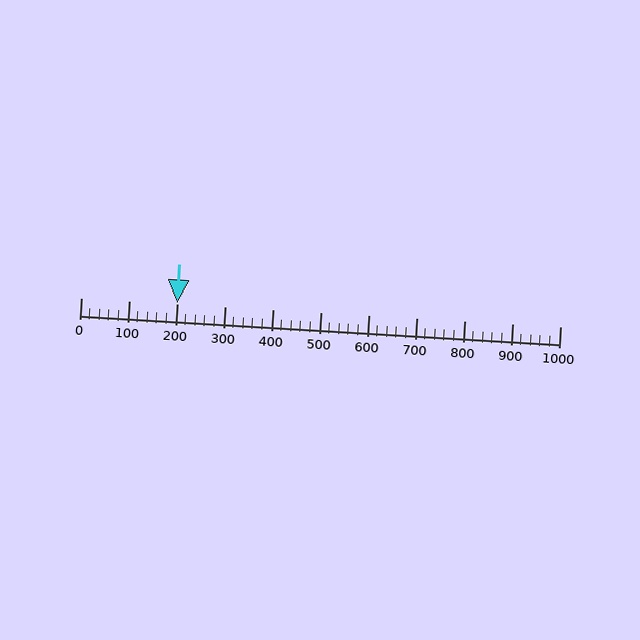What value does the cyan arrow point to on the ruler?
The cyan arrow points to approximately 200.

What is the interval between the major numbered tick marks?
The major tick marks are spaced 100 units apart.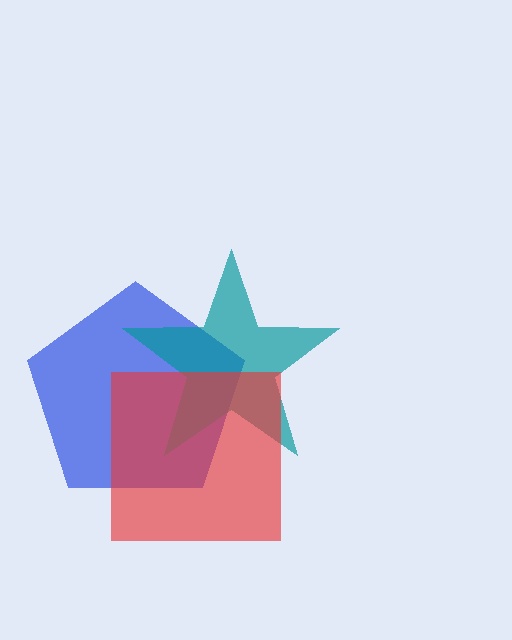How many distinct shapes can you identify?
There are 3 distinct shapes: a blue pentagon, a teal star, a red square.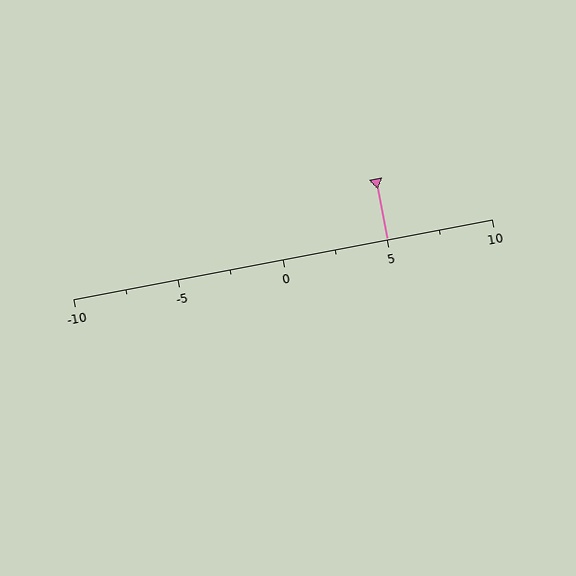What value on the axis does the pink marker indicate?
The marker indicates approximately 5.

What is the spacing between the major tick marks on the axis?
The major ticks are spaced 5 apart.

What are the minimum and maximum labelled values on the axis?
The axis runs from -10 to 10.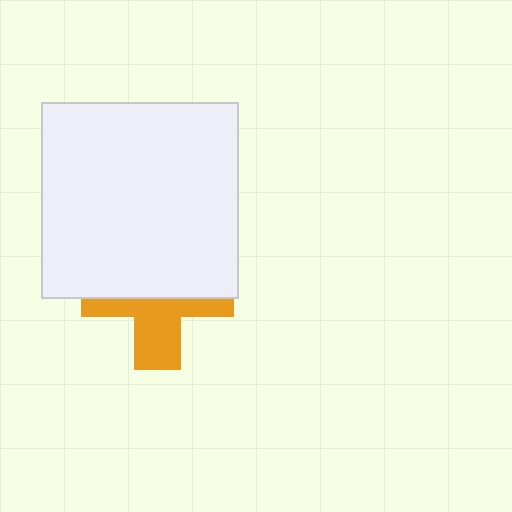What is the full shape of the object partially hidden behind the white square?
The partially hidden object is an orange cross.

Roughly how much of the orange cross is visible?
A small part of it is visible (roughly 43%).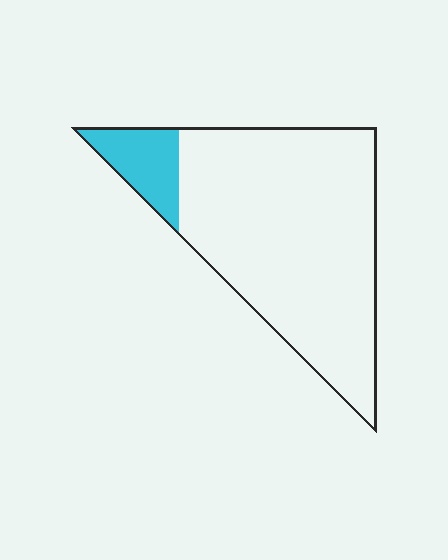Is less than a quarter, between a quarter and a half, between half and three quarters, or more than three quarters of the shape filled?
Less than a quarter.